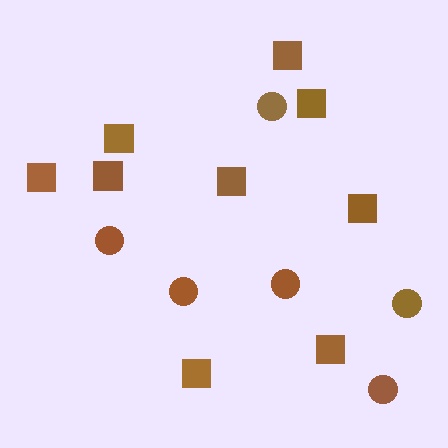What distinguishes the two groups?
There are 2 groups: one group of circles (6) and one group of squares (9).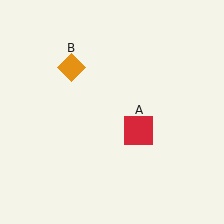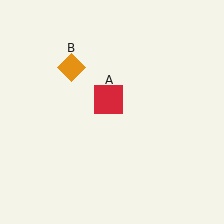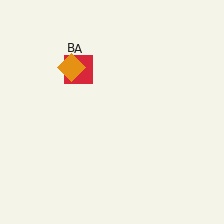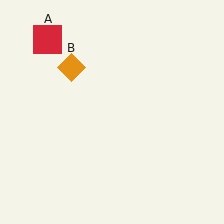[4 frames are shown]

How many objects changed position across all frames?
1 object changed position: red square (object A).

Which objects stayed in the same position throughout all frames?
Orange diamond (object B) remained stationary.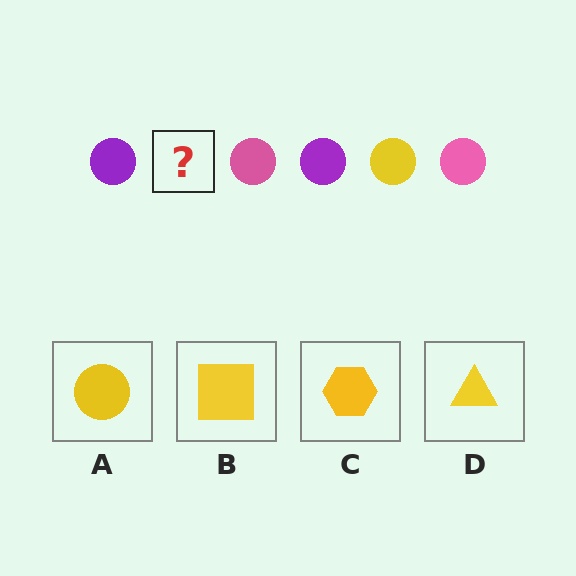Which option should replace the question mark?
Option A.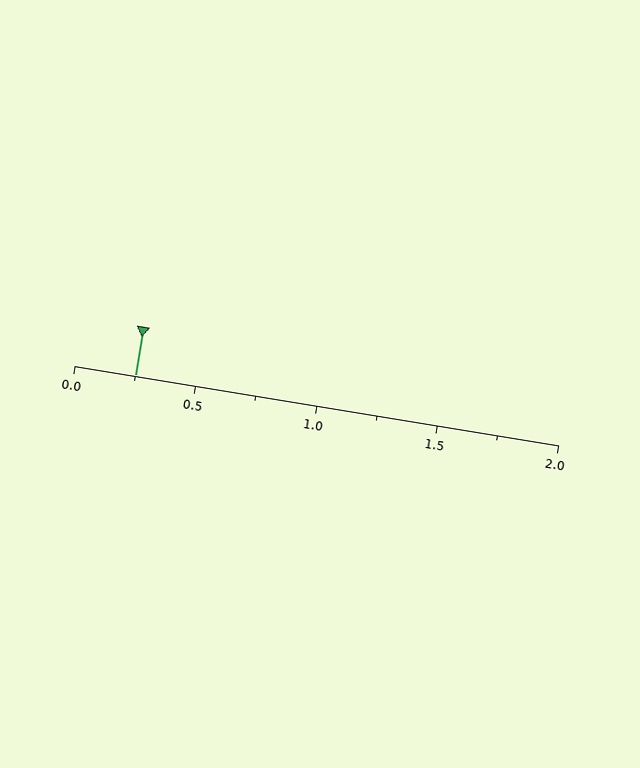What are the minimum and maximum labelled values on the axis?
The axis runs from 0.0 to 2.0.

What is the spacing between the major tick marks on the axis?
The major ticks are spaced 0.5 apart.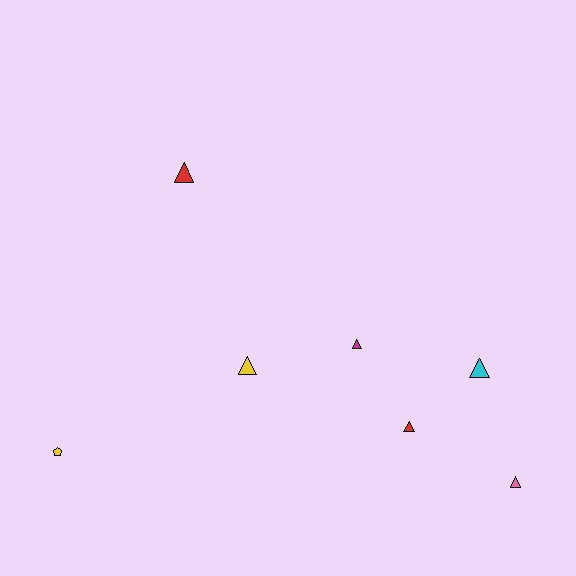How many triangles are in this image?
There are 6 triangles.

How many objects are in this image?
There are 7 objects.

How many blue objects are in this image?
There are no blue objects.